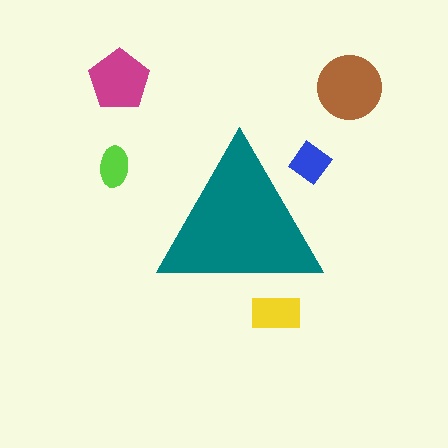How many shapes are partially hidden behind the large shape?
2 shapes are partially hidden.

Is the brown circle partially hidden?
No, the brown circle is fully visible.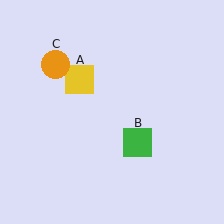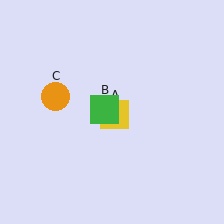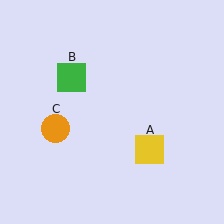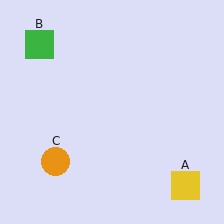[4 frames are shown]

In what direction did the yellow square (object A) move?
The yellow square (object A) moved down and to the right.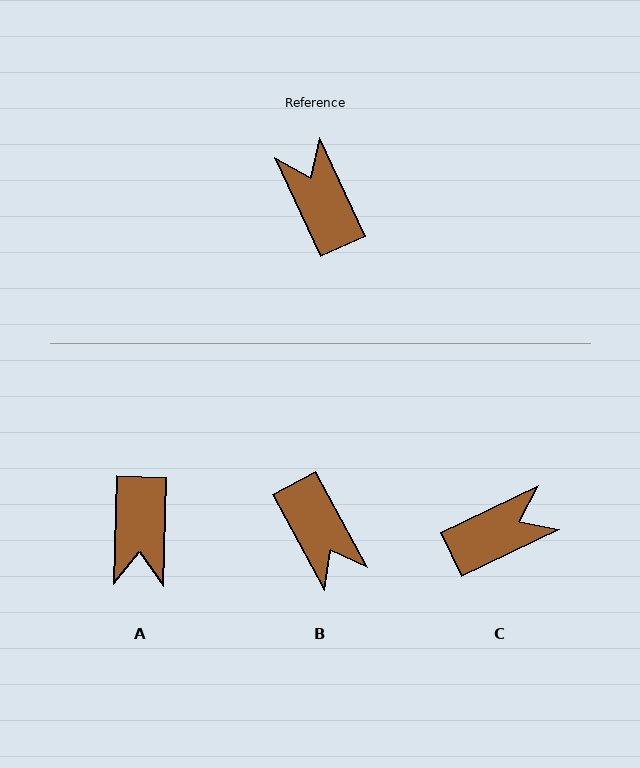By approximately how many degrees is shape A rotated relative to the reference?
Approximately 154 degrees counter-clockwise.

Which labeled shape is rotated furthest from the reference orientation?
B, about 176 degrees away.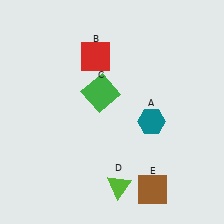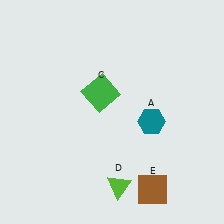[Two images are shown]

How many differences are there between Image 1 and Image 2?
There is 1 difference between the two images.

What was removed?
The red square (B) was removed in Image 2.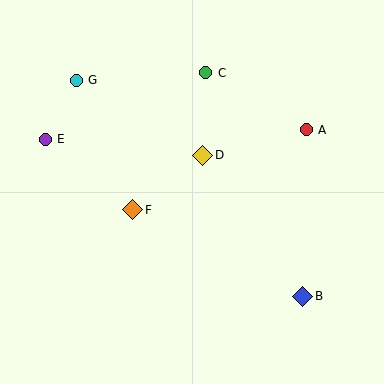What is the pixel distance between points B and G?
The distance between B and G is 313 pixels.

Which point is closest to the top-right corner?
Point A is closest to the top-right corner.